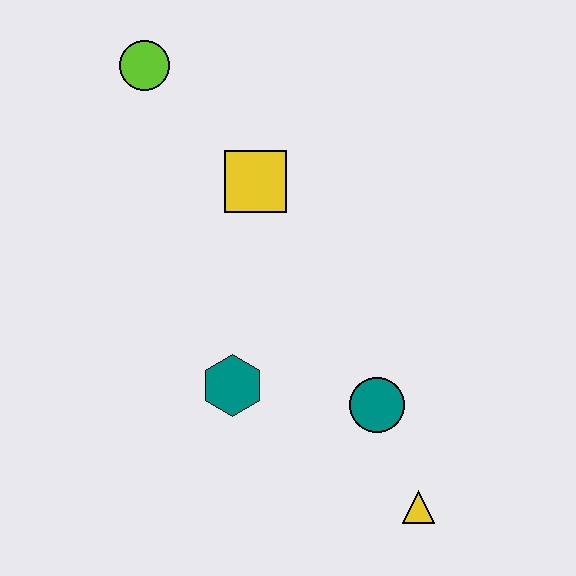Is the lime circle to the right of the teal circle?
No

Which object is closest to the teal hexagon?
The teal circle is closest to the teal hexagon.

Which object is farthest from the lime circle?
The yellow triangle is farthest from the lime circle.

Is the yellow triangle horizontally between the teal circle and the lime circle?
No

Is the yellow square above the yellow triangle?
Yes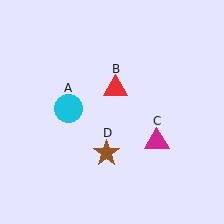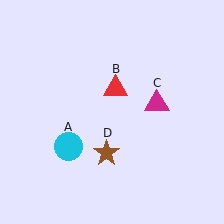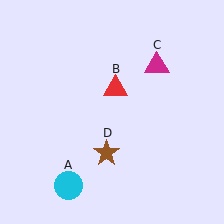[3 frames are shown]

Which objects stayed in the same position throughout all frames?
Red triangle (object B) and brown star (object D) remained stationary.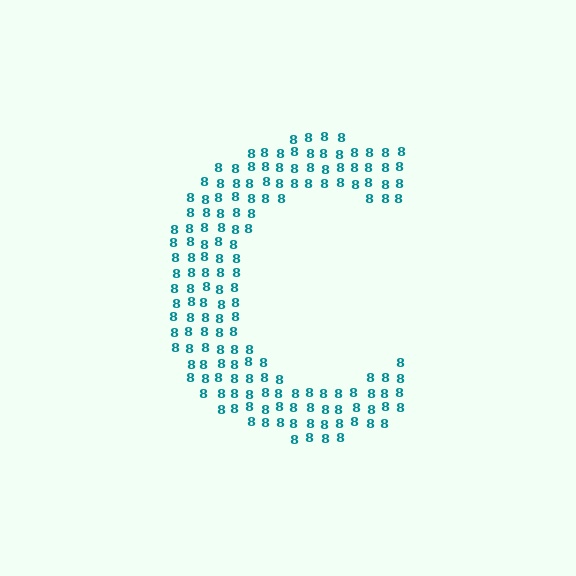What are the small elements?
The small elements are digit 8's.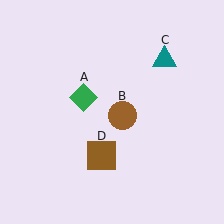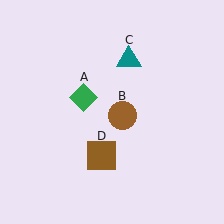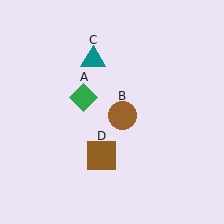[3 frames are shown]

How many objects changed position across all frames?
1 object changed position: teal triangle (object C).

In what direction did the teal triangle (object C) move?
The teal triangle (object C) moved left.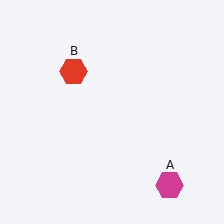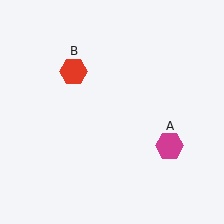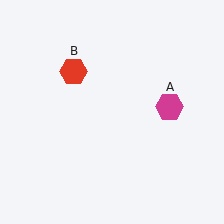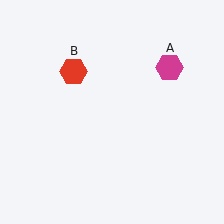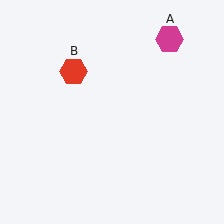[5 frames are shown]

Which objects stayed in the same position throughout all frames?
Red hexagon (object B) remained stationary.